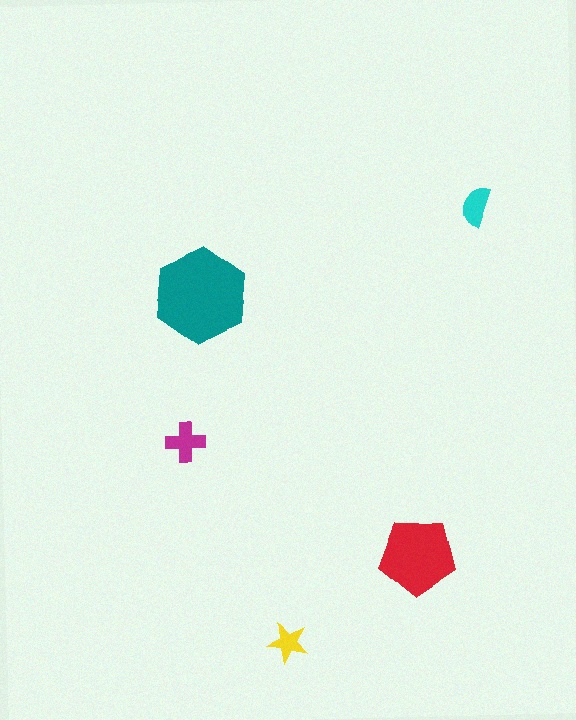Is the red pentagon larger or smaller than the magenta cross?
Larger.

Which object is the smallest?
The yellow star.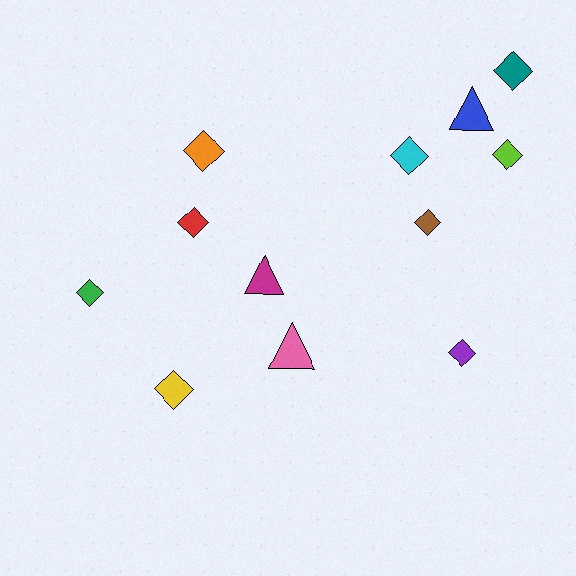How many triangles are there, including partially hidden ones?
There are 3 triangles.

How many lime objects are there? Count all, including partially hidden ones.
There is 1 lime object.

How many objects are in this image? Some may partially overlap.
There are 12 objects.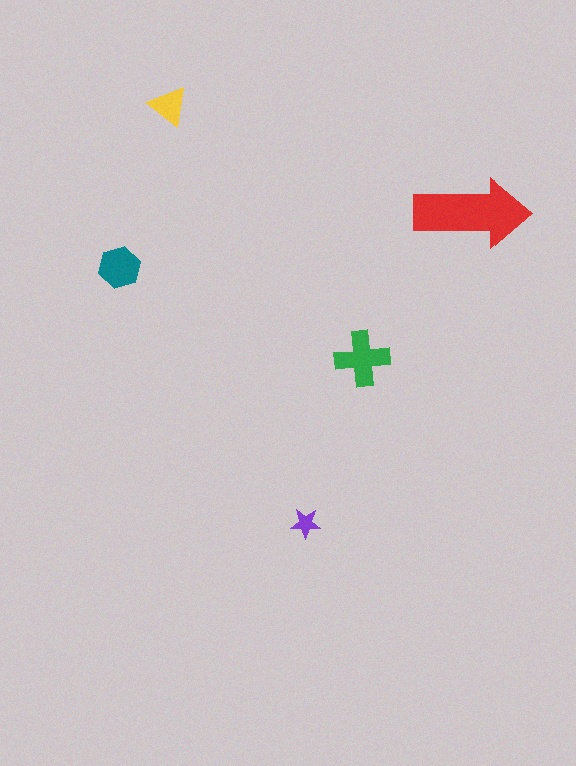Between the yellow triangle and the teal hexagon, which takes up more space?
The teal hexagon.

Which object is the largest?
The red arrow.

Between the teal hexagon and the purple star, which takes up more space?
The teal hexagon.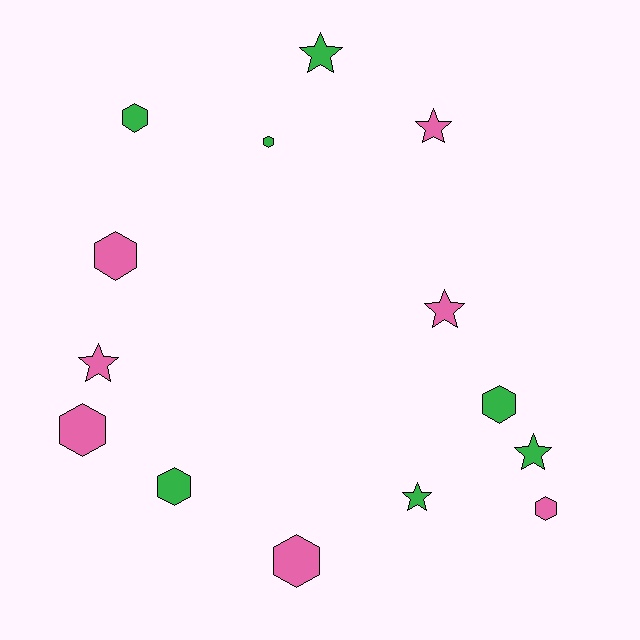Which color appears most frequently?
Green, with 7 objects.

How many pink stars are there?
There are 3 pink stars.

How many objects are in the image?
There are 14 objects.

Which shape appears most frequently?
Hexagon, with 8 objects.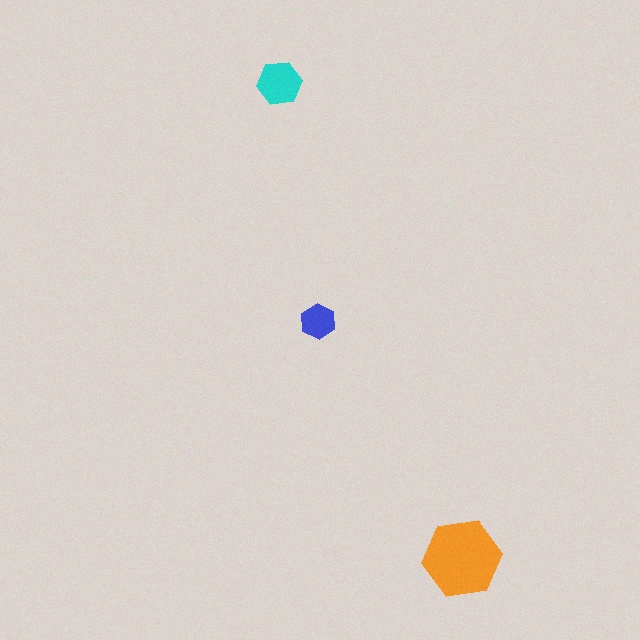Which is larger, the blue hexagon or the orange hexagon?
The orange one.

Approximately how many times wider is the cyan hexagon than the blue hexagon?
About 1.5 times wider.